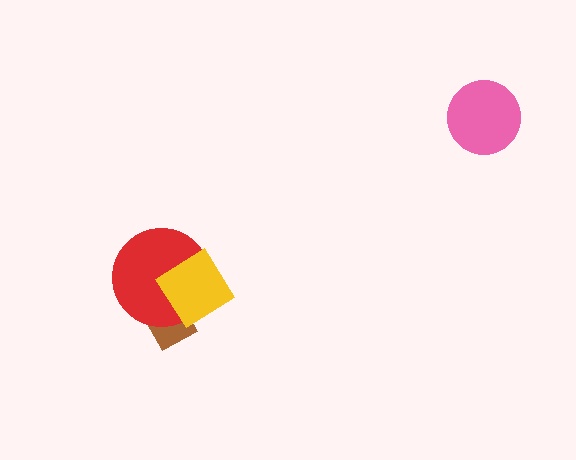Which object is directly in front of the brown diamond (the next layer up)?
The red circle is directly in front of the brown diamond.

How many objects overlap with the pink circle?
0 objects overlap with the pink circle.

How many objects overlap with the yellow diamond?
2 objects overlap with the yellow diamond.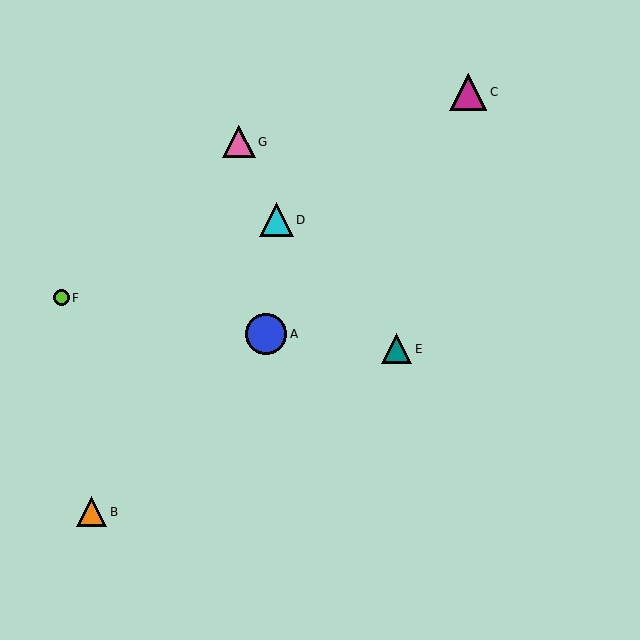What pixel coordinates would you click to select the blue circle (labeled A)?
Click at (266, 334) to select the blue circle A.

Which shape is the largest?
The blue circle (labeled A) is the largest.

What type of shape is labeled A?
Shape A is a blue circle.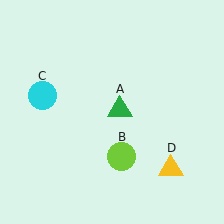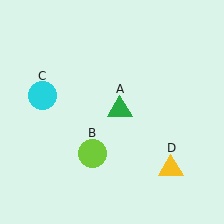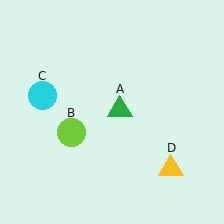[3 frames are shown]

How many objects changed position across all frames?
1 object changed position: lime circle (object B).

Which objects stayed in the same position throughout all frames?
Green triangle (object A) and cyan circle (object C) and yellow triangle (object D) remained stationary.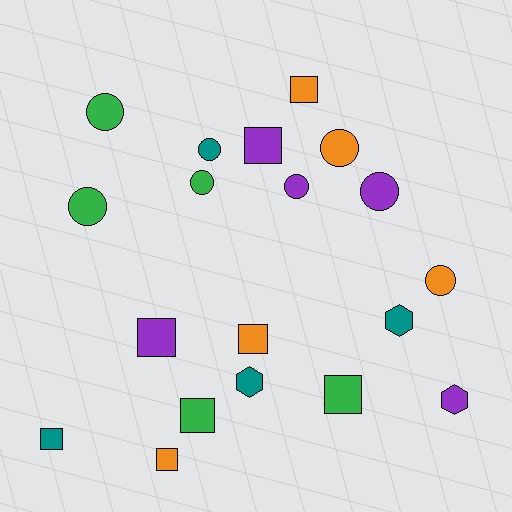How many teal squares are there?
There is 1 teal square.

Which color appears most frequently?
Green, with 5 objects.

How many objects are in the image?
There are 19 objects.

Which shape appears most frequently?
Square, with 8 objects.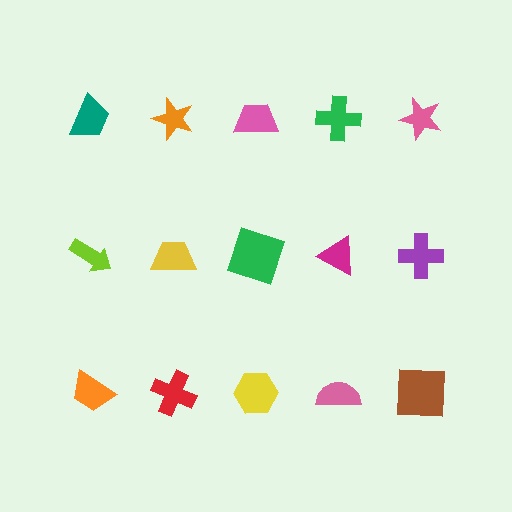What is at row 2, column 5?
A purple cross.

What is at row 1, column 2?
An orange star.